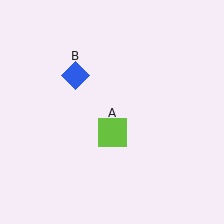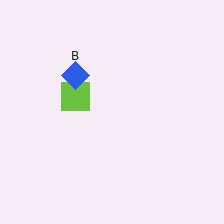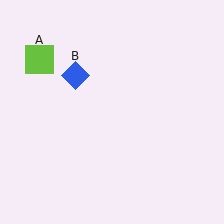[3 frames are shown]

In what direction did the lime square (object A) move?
The lime square (object A) moved up and to the left.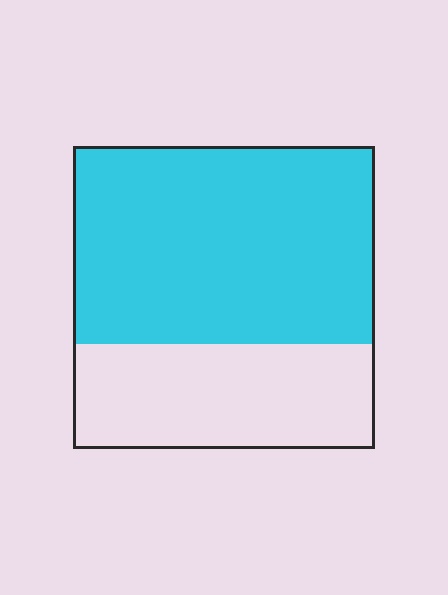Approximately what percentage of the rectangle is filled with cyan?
Approximately 65%.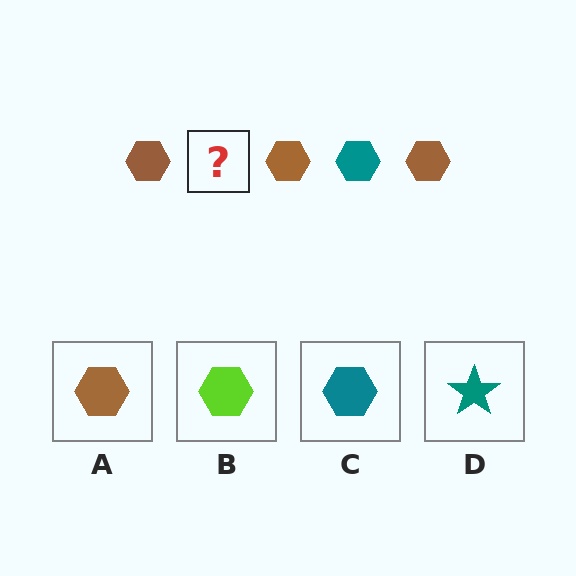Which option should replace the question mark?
Option C.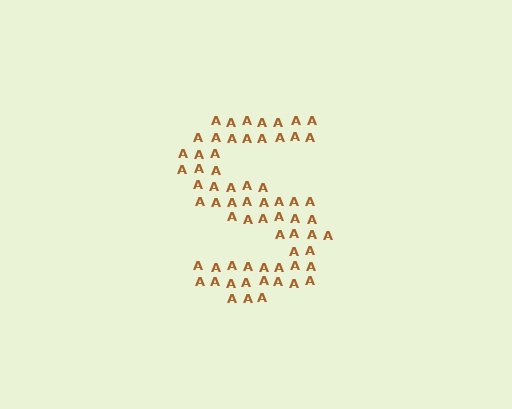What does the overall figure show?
The overall figure shows the letter S.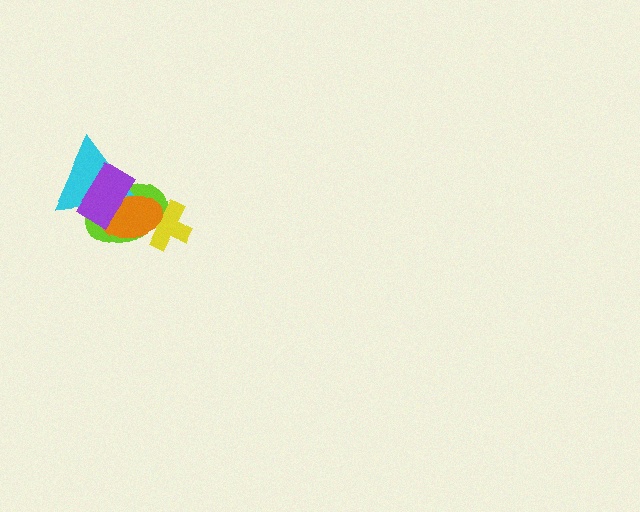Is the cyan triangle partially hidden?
Yes, it is partially covered by another shape.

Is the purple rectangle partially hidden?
No, no other shape covers it.